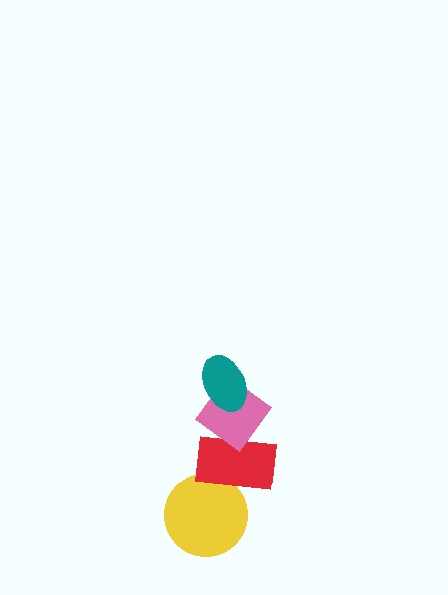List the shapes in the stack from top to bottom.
From top to bottom: the teal ellipse, the pink diamond, the red rectangle, the yellow circle.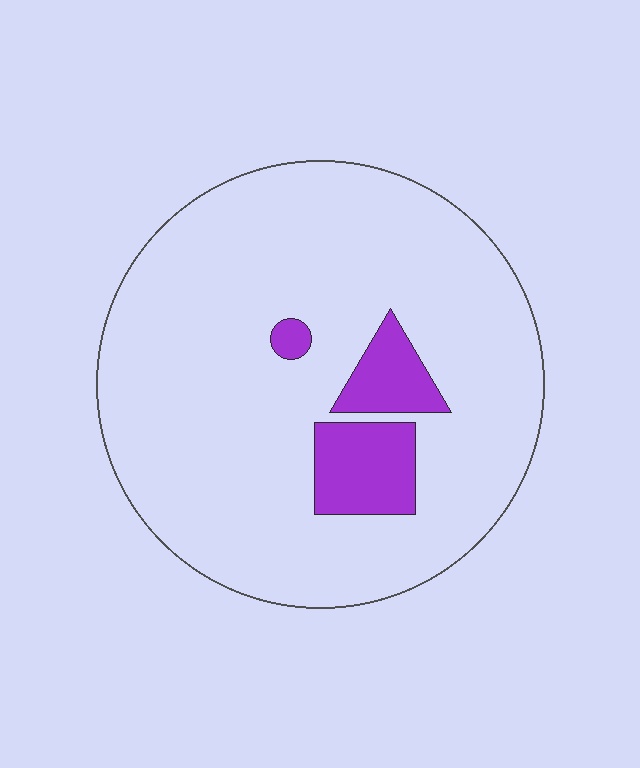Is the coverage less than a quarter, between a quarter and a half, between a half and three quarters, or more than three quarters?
Less than a quarter.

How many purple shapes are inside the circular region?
3.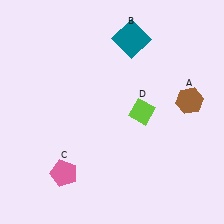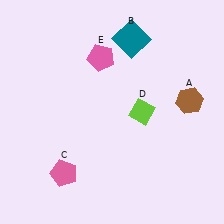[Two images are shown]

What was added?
A pink pentagon (E) was added in Image 2.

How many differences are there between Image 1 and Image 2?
There is 1 difference between the two images.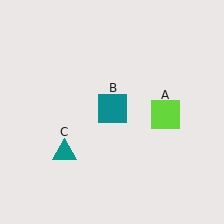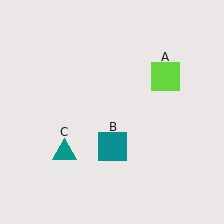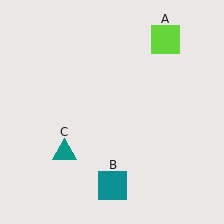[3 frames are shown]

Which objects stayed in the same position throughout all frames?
Teal triangle (object C) remained stationary.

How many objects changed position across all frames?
2 objects changed position: lime square (object A), teal square (object B).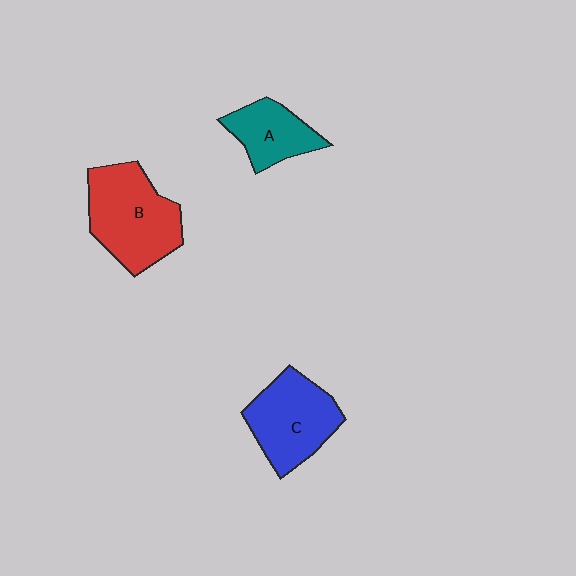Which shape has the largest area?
Shape B (red).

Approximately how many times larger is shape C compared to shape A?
Approximately 1.5 times.